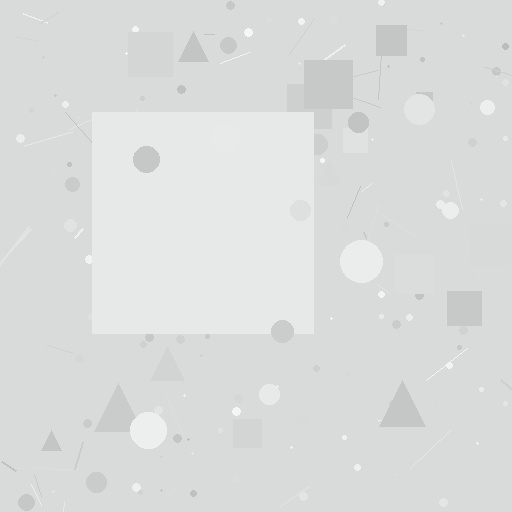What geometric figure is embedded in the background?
A square is embedded in the background.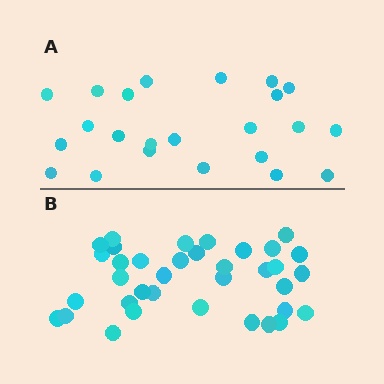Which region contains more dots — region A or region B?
Region B (the bottom region) has more dots.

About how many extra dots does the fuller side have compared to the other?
Region B has approximately 15 more dots than region A.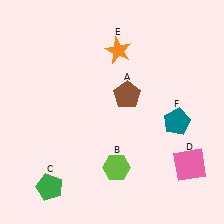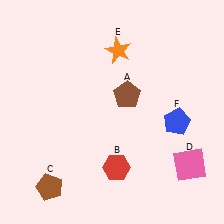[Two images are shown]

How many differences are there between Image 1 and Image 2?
There are 3 differences between the two images.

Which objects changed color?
B changed from lime to red. C changed from green to brown. F changed from teal to blue.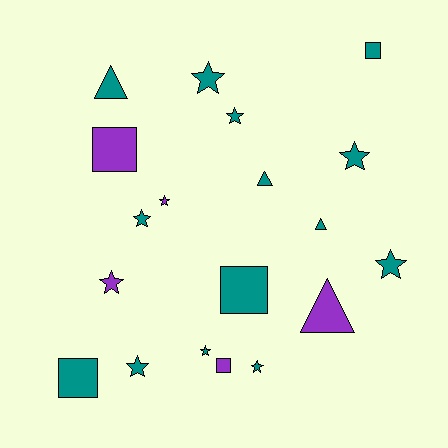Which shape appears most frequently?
Star, with 10 objects.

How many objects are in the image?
There are 19 objects.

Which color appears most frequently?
Teal, with 14 objects.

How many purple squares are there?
There are 2 purple squares.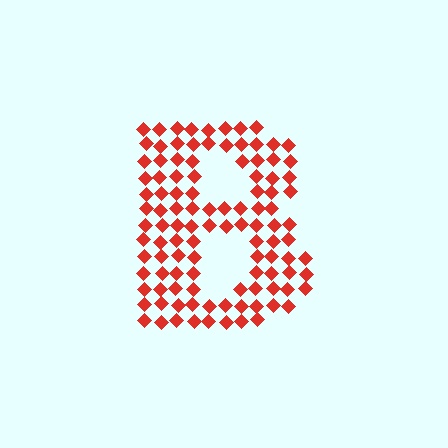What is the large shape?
The large shape is the letter B.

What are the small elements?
The small elements are diamonds.